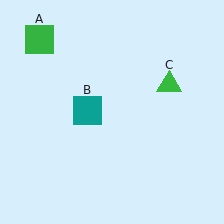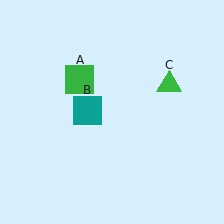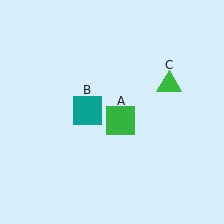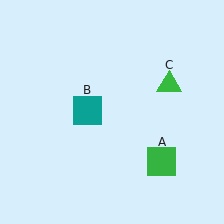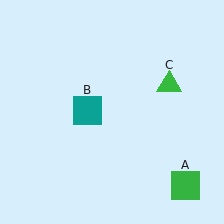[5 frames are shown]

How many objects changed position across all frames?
1 object changed position: green square (object A).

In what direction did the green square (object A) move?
The green square (object A) moved down and to the right.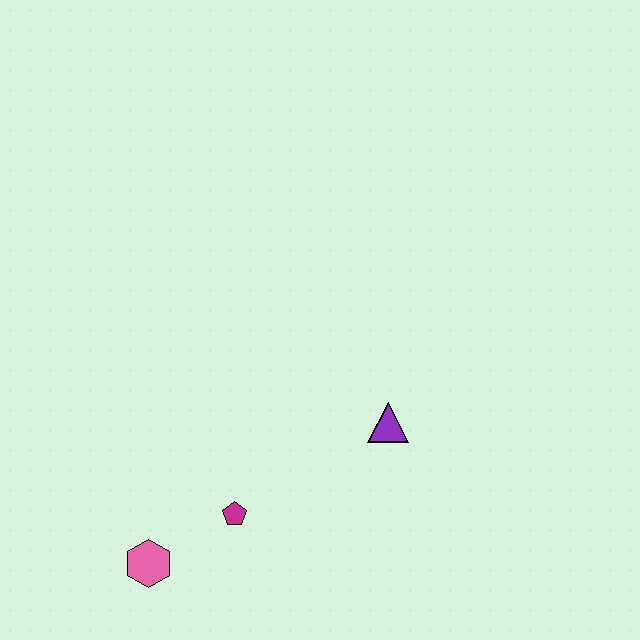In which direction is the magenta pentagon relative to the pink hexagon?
The magenta pentagon is to the right of the pink hexagon.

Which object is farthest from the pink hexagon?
The purple triangle is farthest from the pink hexagon.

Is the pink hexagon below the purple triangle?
Yes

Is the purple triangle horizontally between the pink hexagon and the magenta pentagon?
No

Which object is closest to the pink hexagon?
The magenta pentagon is closest to the pink hexagon.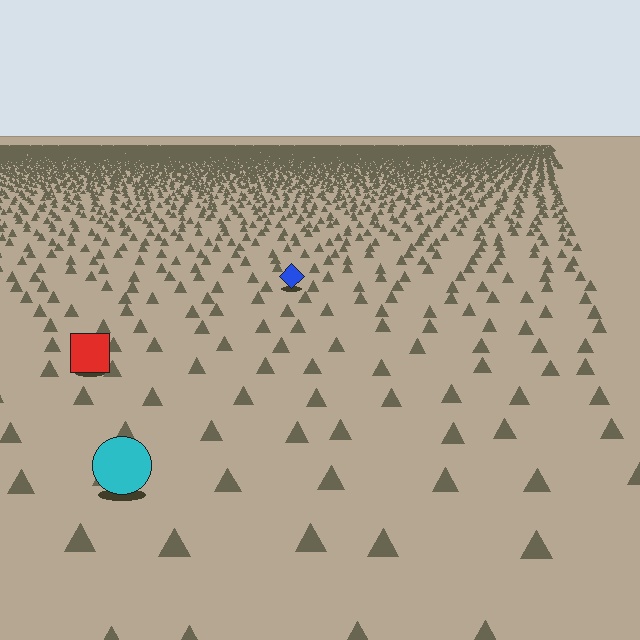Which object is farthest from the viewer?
The blue diamond is farthest from the viewer. It appears smaller and the ground texture around it is denser.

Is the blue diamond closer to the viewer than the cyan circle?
No. The cyan circle is closer — you can tell from the texture gradient: the ground texture is coarser near it.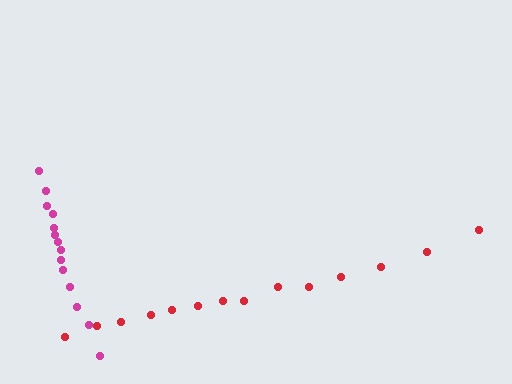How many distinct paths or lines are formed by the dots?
There are 2 distinct paths.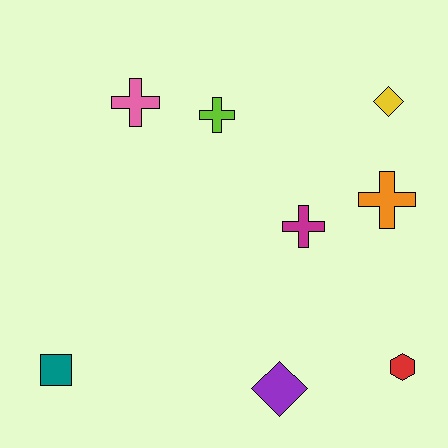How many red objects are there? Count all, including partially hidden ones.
There is 1 red object.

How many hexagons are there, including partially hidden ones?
There is 1 hexagon.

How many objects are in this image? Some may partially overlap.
There are 8 objects.